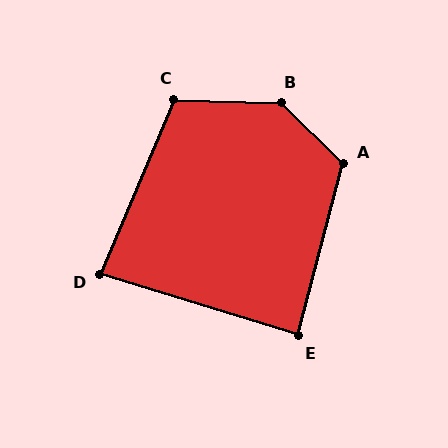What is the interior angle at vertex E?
Approximately 88 degrees (approximately right).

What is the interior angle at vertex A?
Approximately 120 degrees (obtuse).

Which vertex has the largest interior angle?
B, at approximately 138 degrees.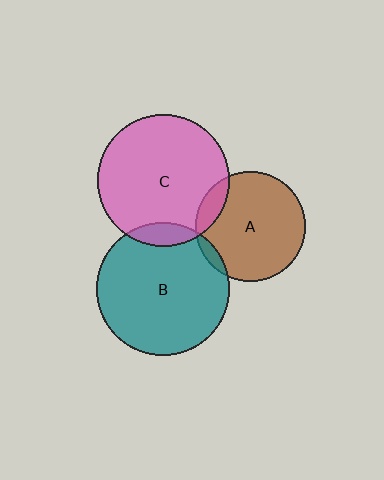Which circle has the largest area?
Circle B (teal).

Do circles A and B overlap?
Yes.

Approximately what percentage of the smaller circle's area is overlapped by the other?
Approximately 5%.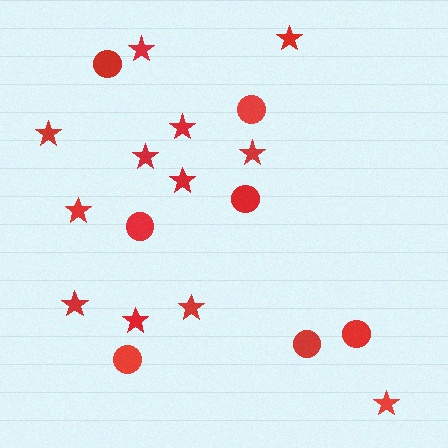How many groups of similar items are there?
There are 2 groups: one group of stars (12) and one group of circles (7).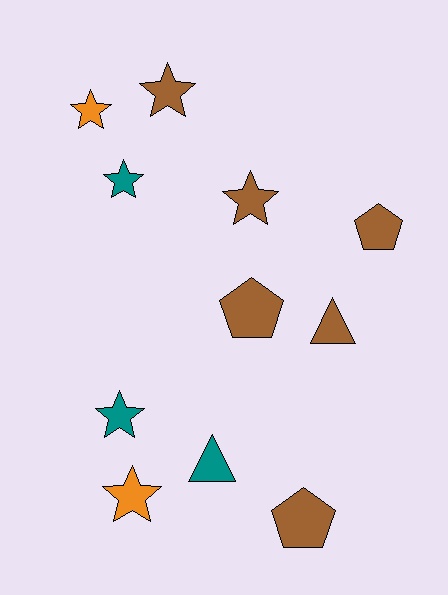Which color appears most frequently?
Brown, with 6 objects.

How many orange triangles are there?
There are no orange triangles.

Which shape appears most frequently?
Star, with 6 objects.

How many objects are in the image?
There are 11 objects.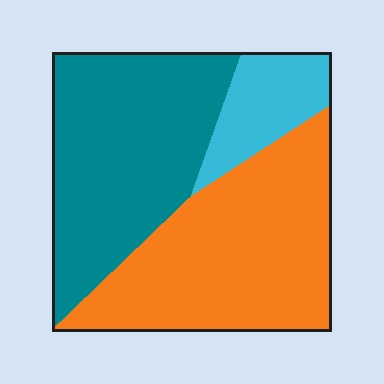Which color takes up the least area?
Cyan, at roughly 15%.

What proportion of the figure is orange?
Orange takes up between a quarter and a half of the figure.